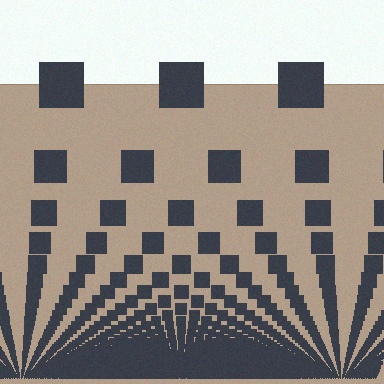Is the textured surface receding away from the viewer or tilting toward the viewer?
The surface appears to tilt toward the viewer. Texture elements get larger and sparser toward the top.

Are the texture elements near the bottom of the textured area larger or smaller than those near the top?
Smaller. The gradient is inverted — elements near the bottom are smaller and denser.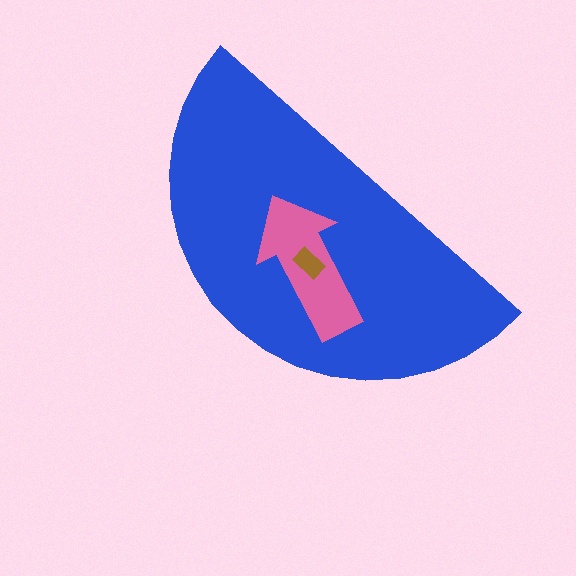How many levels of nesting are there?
3.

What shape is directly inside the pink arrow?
The brown rectangle.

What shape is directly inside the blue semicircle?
The pink arrow.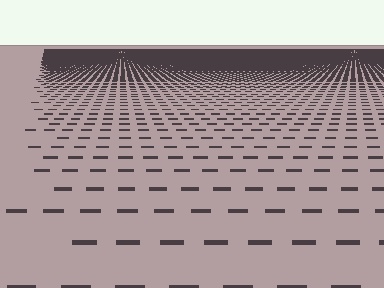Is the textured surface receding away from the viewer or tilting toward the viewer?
The surface is receding away from the viewer. Texture elements get smaller and denser toward the top.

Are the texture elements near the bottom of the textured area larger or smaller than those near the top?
Larger. Near the bottom, elements are closer to the viewer and appear at a bigger on-screen size.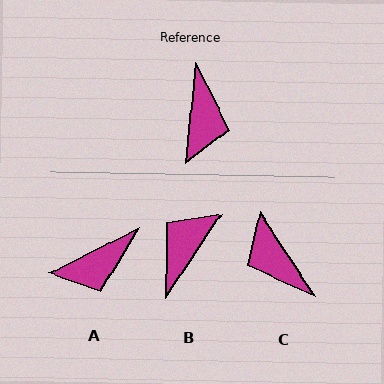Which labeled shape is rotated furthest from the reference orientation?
B, about 152 degrees away.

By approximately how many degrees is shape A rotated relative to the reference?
Approximately 57 degrees clockwise.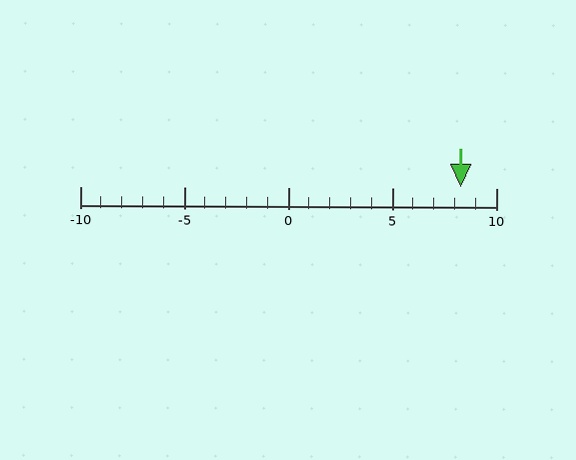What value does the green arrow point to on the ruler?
The green arrow points to approximately 8.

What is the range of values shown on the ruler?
The ruler shows values from -10 to 10.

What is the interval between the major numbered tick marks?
The major tick marks are spaced 5 units apart.